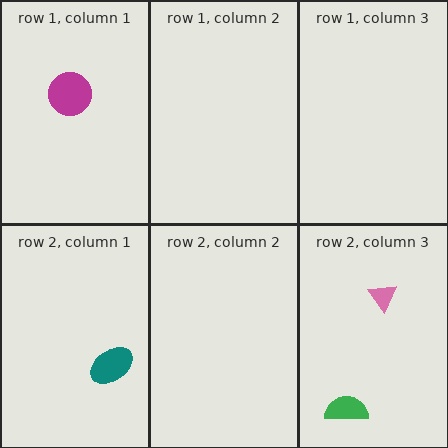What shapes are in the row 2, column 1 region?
The teal ellipse.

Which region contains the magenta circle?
The row 1, column 1 region.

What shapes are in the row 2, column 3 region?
The pink triangle, the green semicircle.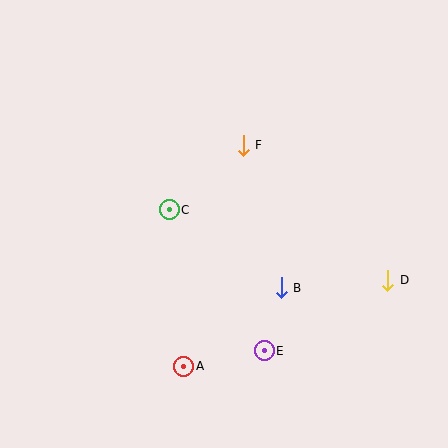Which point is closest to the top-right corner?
Point F is closest to the top-right corner.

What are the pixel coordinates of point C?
Point C is at (169, 210).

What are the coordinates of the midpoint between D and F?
The midpoint between D and F is at (316, 213).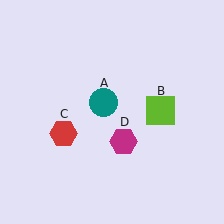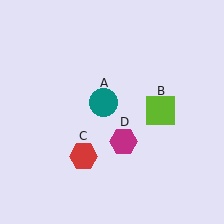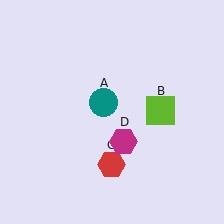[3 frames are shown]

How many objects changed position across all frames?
1 object changed position: red hexagon (object C).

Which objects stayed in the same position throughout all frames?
Teal circle (object A) and lime square (object B) and magenta hexagon (object D) remained stationary.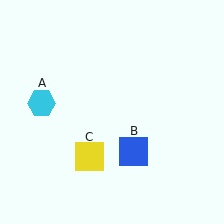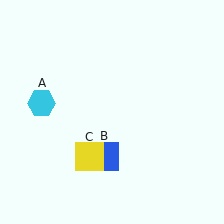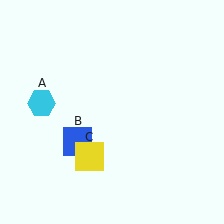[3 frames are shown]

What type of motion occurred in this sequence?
The blue square (object B) rotated clockwise around the center of the scene.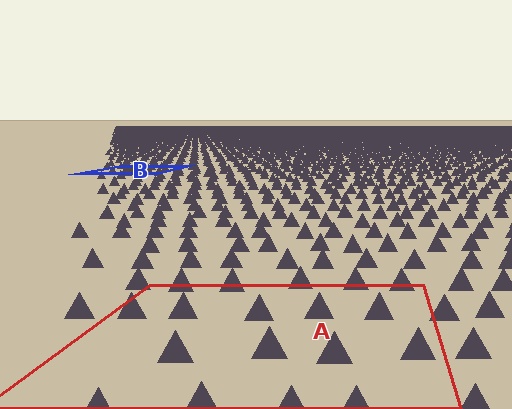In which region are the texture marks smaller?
The texture marks are smaller in region B, because it is farther away.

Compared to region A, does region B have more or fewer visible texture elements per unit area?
Region B has more texture elements per unit area — they are packed more densely because it is farther away.